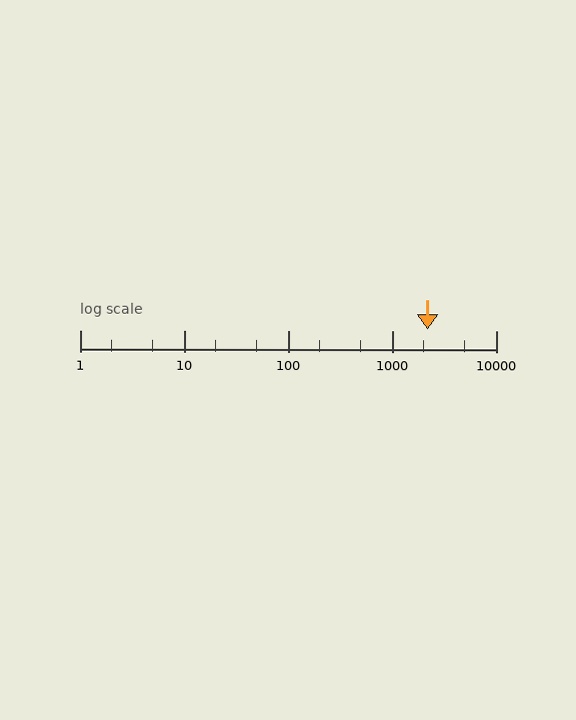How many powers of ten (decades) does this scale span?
The scale spans 4 decades, from 1 to 10000.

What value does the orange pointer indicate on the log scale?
The pointer indicates approximately 2200.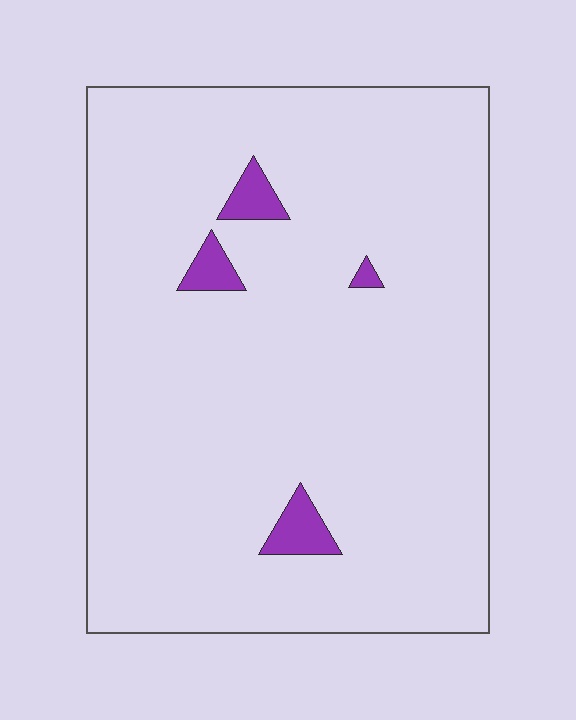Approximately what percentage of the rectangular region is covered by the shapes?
Approximately 5%.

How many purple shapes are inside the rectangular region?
4.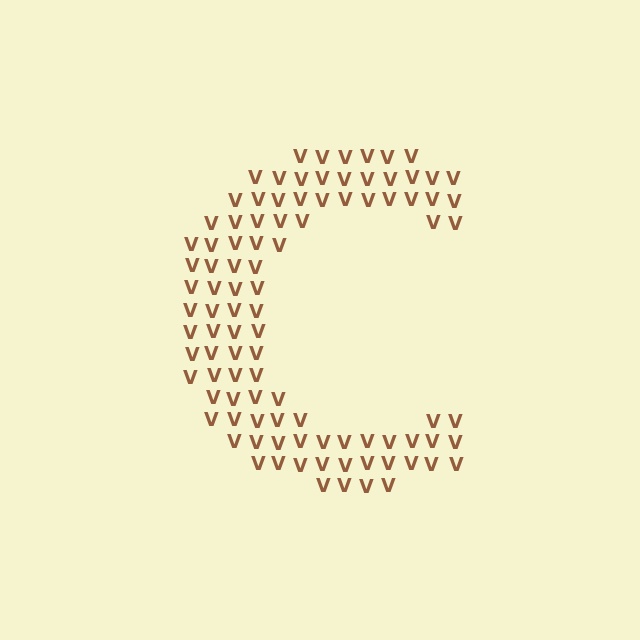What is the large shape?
The large shape is the letter C.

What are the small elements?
The small elements are letter V's.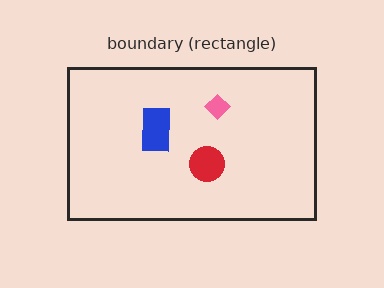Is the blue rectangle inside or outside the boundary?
Inside.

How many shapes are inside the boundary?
3 inside, 0 outside.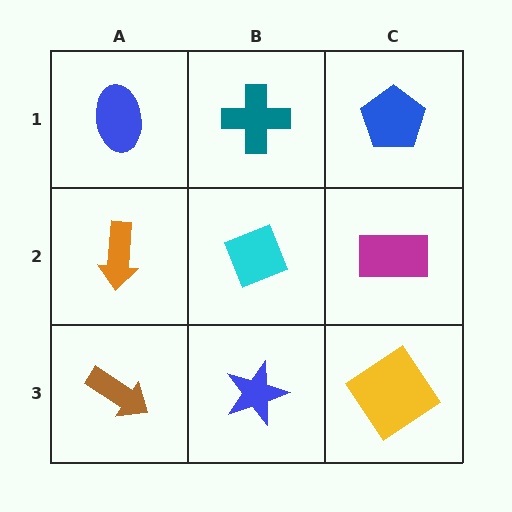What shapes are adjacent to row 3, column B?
A cyan diamond (row 2, column B), a brown arrow (row 3, column A), a yellow diamond (row 3, column C).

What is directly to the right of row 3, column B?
A yellow diamond.